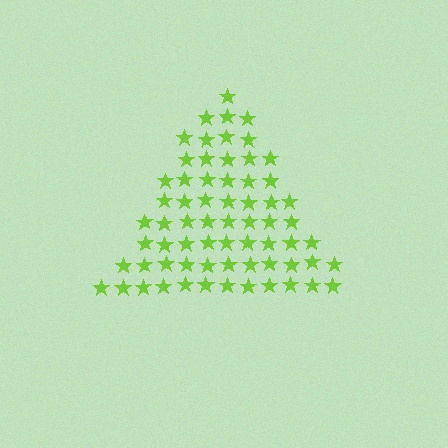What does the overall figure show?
The overall figure shows a triangle.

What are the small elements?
The small elements are stars.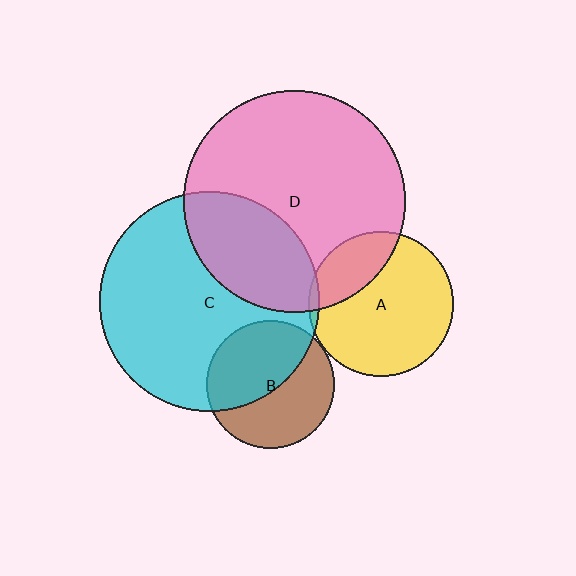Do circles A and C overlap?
Yes.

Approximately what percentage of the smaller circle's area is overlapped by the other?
Approximately 5%.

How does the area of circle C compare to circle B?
Approximately 3.0 times.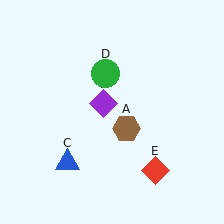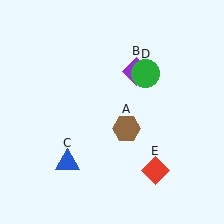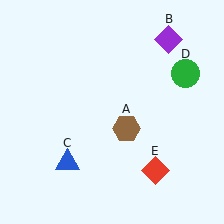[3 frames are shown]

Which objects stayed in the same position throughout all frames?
Brown hexagon (object A) and blue triangle (object C) and red diamond (object E) remained stationary.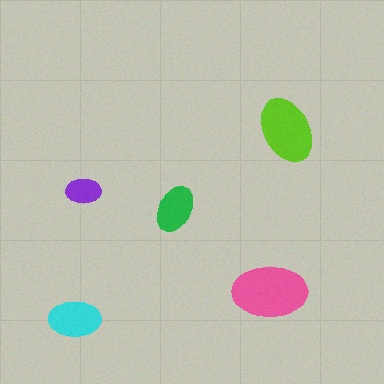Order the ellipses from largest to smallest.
the pink one, the lime one, the cyan one, the green one, the purple one.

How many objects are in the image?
There are 5 objects in the image.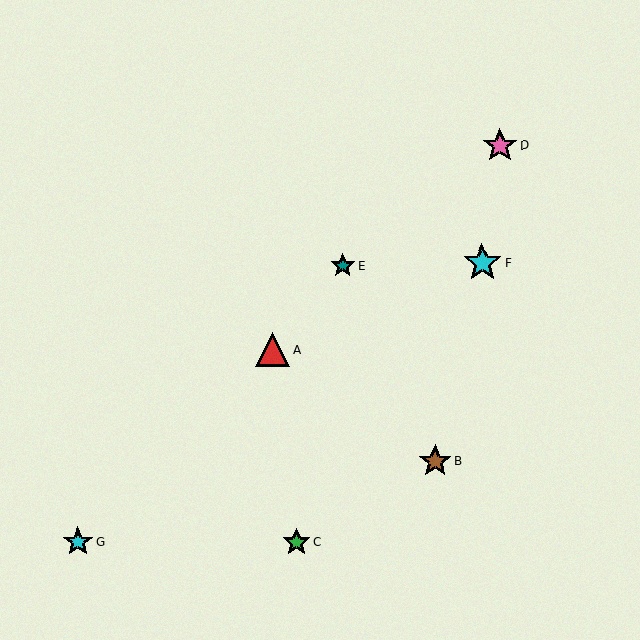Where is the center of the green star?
The center of the green star is at (296, 542).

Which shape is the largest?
The cyan star (labeled F) is the largest.